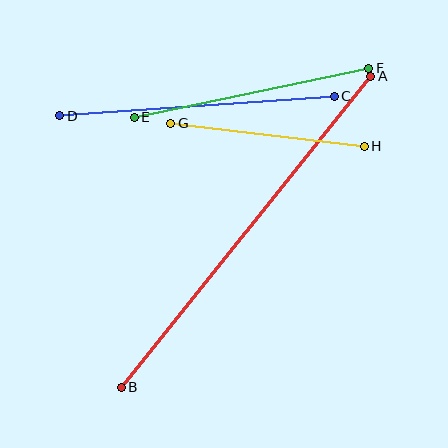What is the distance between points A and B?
The distance is approximately 398 pixels.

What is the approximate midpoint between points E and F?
The midpoint is at approximately (251, 93) pixels.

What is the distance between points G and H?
The distance is approximately 195 pixels.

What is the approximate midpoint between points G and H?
The midpoint is at approximately (267, 135) pixels.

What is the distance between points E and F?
The distance is approximately 240 pixels.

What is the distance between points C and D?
The distance is approximately 275 pixels.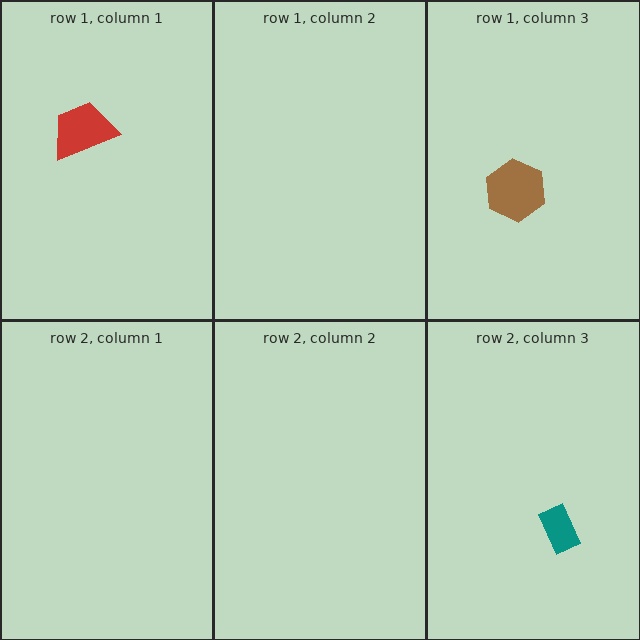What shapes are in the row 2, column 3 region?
The teal rectangle.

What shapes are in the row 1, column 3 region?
The brown hexagon.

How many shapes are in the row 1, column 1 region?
1.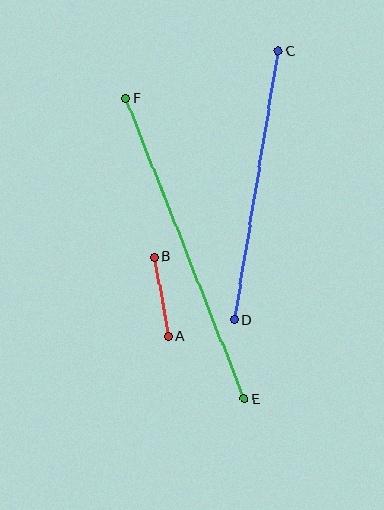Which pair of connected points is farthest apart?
Points E and F are farthest apart.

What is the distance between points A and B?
The distance is approximately 81 pixels.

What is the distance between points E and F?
The distance is approximately 323 pixels.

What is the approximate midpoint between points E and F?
The midpoint is at approximately (185, 249) pixels.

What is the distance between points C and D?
The distance is approximately 272 pixels.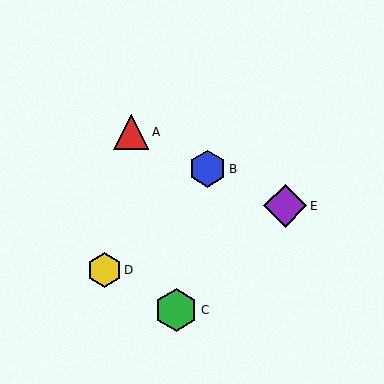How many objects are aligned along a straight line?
3 objects (A, B, E) are aligned along a straight line.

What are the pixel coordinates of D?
Object D is at (104, 270).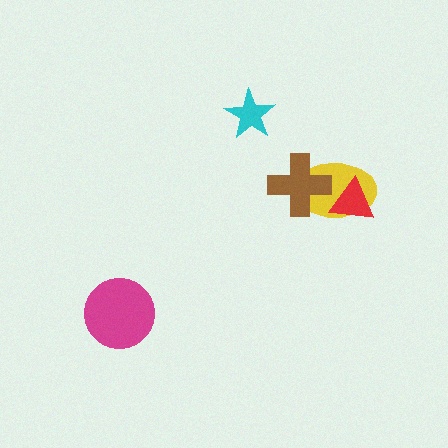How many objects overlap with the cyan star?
0 objects overlap with the cyan star.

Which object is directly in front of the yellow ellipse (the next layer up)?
The brown cross is directly in front of the yellow ellipse.